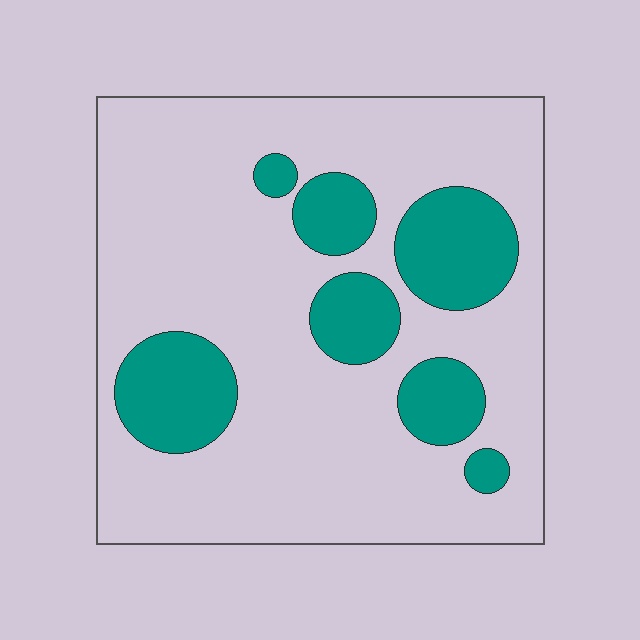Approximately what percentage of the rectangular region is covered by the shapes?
Approximately 25%.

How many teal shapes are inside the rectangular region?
7.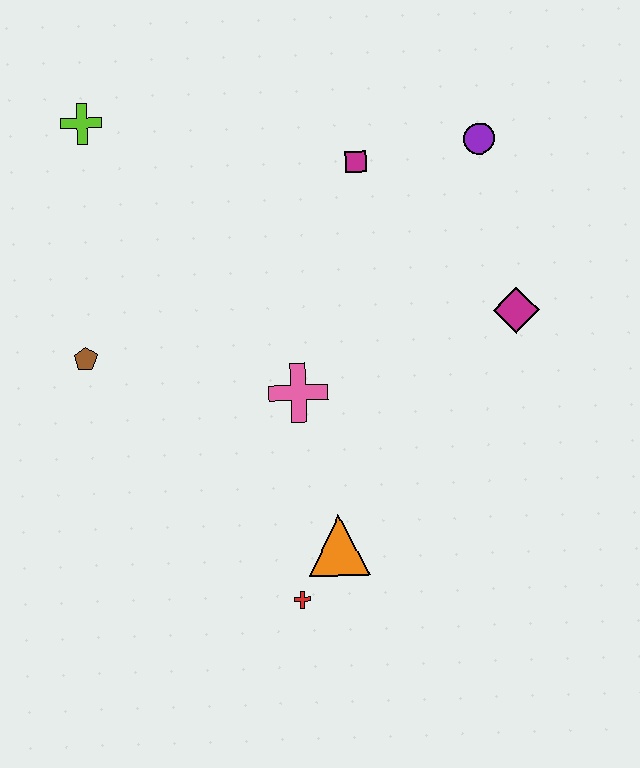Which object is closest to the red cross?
The orange triangle is closest to the red cross.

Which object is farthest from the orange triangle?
The lime cross is farthest from the orange triangle.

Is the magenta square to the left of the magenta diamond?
Yes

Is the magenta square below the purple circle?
Yes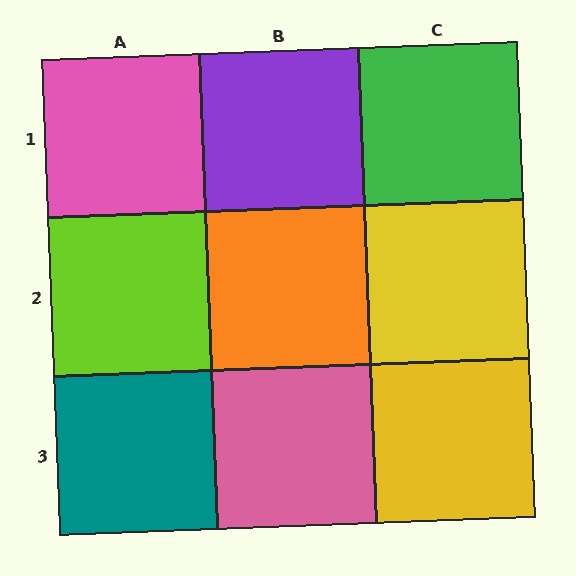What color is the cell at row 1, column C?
Green.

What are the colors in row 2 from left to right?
Lime, orange, yellow.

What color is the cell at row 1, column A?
Pink.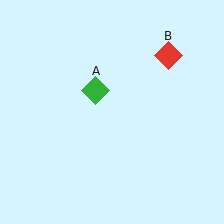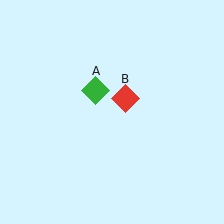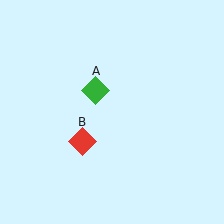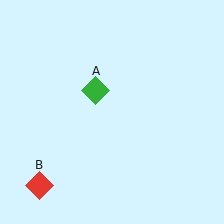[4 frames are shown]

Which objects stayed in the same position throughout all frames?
Green diamond (object A) remained stationary.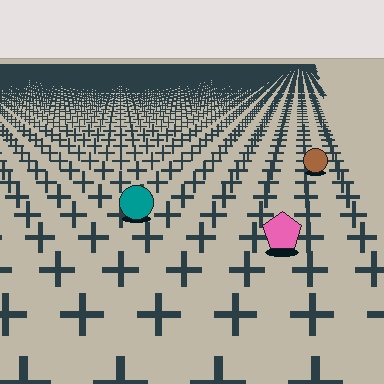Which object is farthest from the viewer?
The brown circle is farthest from the viewer. It appears smaller and the ground texture around it is denser.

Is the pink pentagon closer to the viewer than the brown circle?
Yes. The pink pentagon is closer — you can tell from the texture gradient: the ground texture is coarser near it.